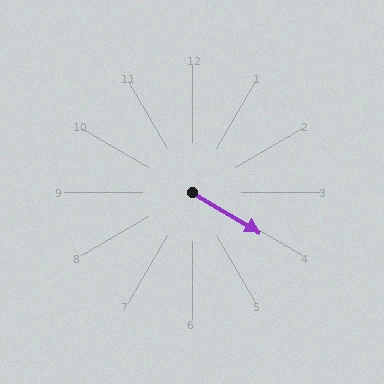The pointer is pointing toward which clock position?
Roughly 4 o'clock.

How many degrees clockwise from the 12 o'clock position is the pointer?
Approximately 121 degrees.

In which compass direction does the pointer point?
Southeast.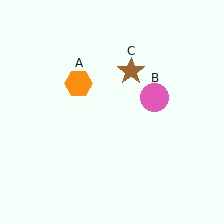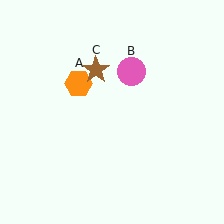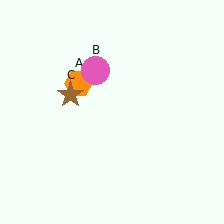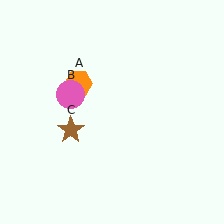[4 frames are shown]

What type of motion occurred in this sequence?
The pink circle (object B), brown star (object C) rotated counterclockwise around the center of the scene.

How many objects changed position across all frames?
2 objects changed position: pink circle (object B), brown star (object C).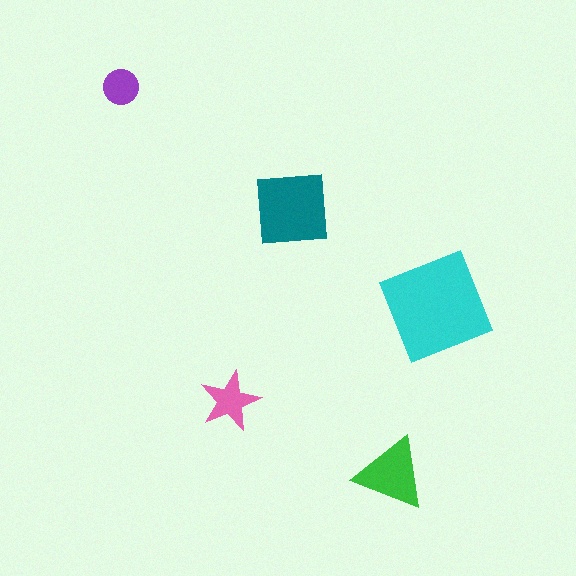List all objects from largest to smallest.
The cyan diamond, the teal square, the green triangle, the pink star, the purple circle.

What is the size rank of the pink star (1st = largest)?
4th.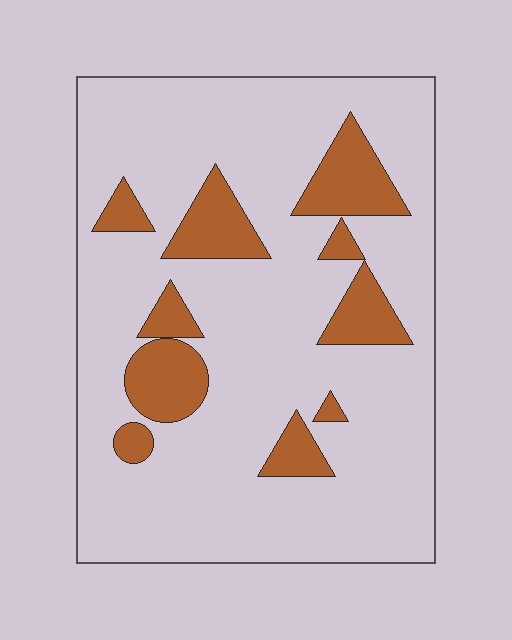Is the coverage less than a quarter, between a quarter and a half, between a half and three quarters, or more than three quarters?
Less than a quarter.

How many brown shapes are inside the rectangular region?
10.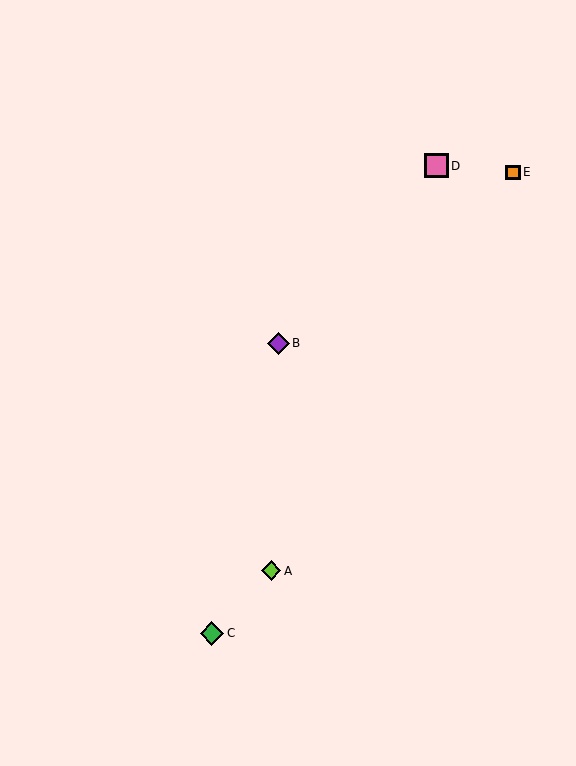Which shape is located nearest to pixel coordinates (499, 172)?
The orange square (labeled E) at (513, 172) is nearest to that location.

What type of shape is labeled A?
Shape A is a lime diamond.